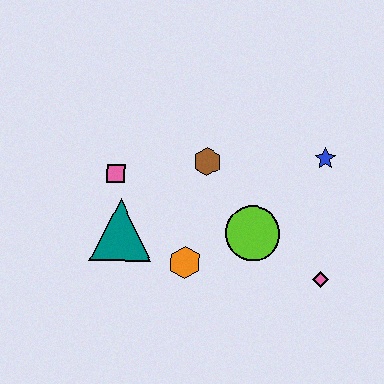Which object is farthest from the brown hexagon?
The pink diamond is farthest from the brown hexagon.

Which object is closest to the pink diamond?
The lime circle is closest to the pink diamond.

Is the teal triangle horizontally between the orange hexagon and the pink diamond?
No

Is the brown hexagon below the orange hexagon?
No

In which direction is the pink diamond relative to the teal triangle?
The pink diamond is to the right of the teal triangle.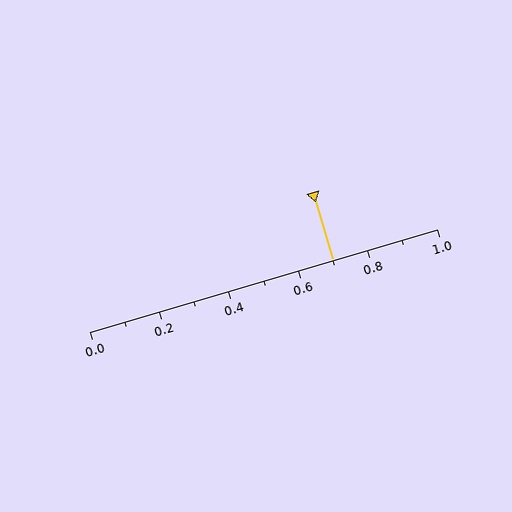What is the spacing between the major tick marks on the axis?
The major ticks are spaced 0.2 apart.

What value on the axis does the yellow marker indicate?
The marker indicates approximately 0.7.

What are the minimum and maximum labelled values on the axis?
The axis runs from 0.0 to 1.0.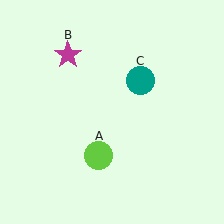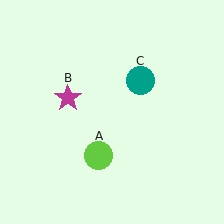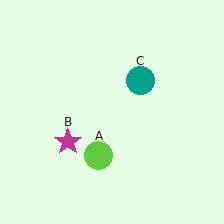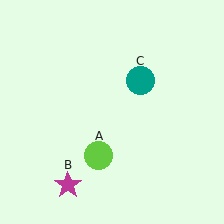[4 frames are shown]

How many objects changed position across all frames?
1 object changed position: magenta star (object B).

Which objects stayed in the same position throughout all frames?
Lime circle (object A) and teal circle (object C) remained stationary.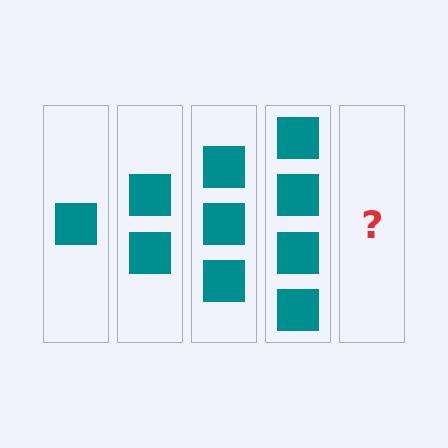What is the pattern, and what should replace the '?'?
The pattern is that each step adds one more square. The '?' should be 5 squares.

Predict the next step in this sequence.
The next step is 5 squares.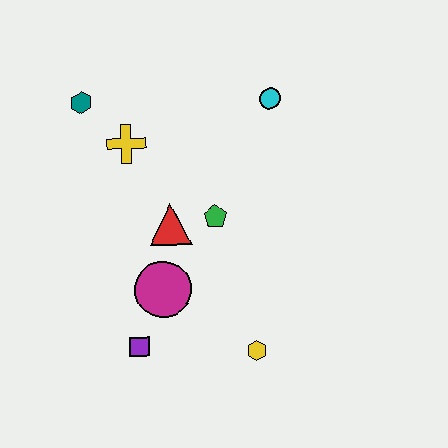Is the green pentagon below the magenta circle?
No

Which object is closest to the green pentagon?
The red triangle is closest to the green pentagon.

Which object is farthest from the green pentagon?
The teal hexagon is farthest from the green pentagon.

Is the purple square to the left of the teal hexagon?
No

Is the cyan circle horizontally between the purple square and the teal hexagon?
No